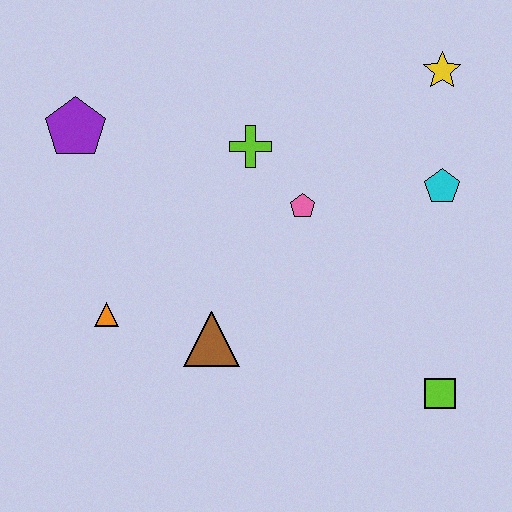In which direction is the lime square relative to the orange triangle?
The lime square is to the right of the orange triangle.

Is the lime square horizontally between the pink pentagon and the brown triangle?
No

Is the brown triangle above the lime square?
Yes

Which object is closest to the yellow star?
The cyan pentagon is closest to the yellow star.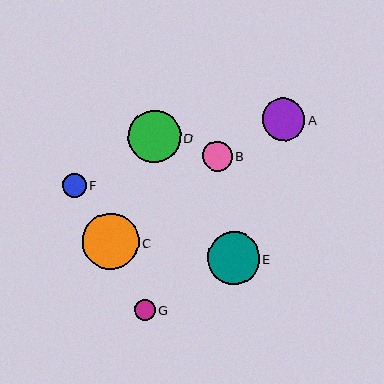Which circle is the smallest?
Circle G is the smallest with a size of approximately 21 pixels.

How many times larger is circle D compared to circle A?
Circle D is approximately 1.2 times the size of circle A.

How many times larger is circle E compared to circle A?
Circle E is approximately 1.2 times the size of circle A.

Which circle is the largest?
Circle C is the largest with a size of approximately 57 pixels.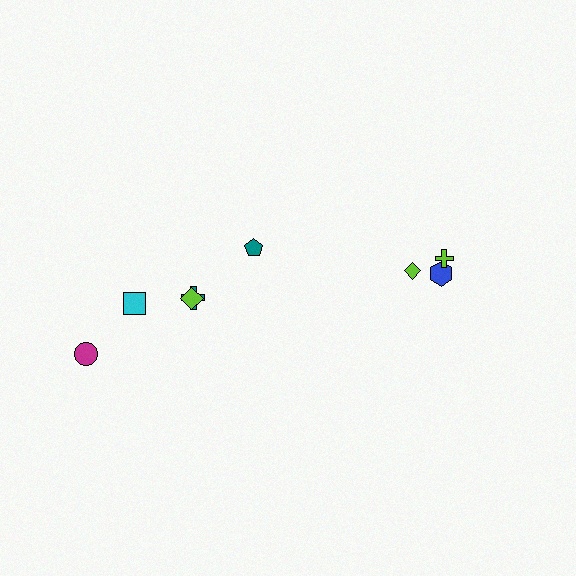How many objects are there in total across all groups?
There are 8 objects.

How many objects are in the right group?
There are 3 objects.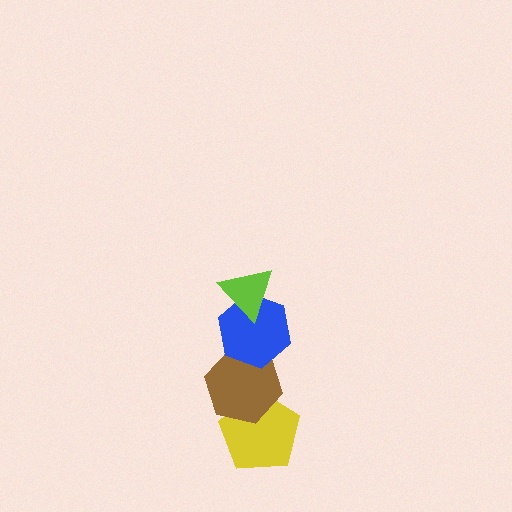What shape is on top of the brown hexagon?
The blue hexagon is on top of the brown hexagon.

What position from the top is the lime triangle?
The lime triangle is 1st from the top.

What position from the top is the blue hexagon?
The blue hexagon is 2nd from the top.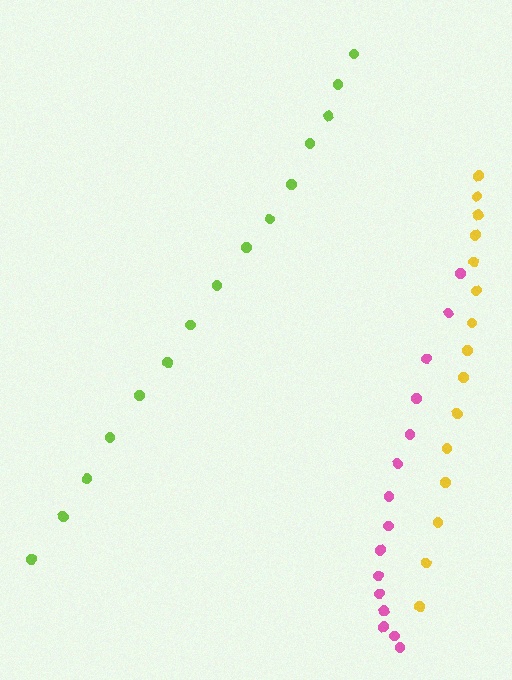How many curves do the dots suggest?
There are 3 distinct paths.